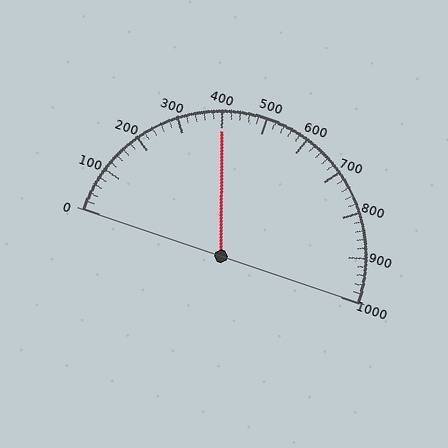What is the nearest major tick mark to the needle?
The nearest major tick mark is 400.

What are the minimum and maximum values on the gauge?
The gauge ranges from 0 to 1000.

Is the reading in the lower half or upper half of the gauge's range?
The reading is in the lower half of the range (0 to 1000).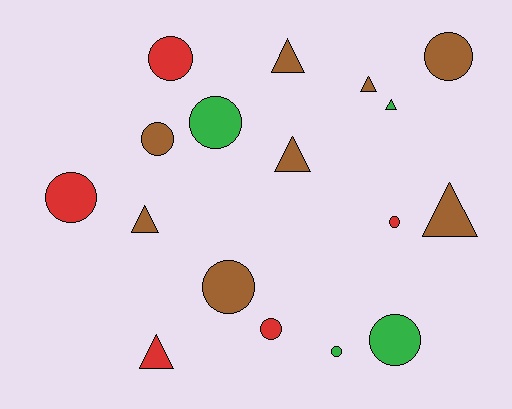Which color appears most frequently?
Brown, with 8 objects.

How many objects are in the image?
There are 17 objects.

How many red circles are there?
There are 4 red circles.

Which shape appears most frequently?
Circle, with 10 objects.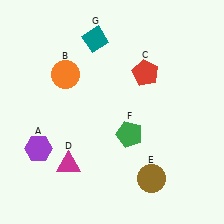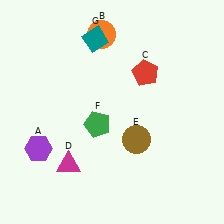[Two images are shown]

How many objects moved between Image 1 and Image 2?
3 objects moved between the two images.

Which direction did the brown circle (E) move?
The brown circle (E) moved up.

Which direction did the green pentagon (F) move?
The green pentagon (F) moved left.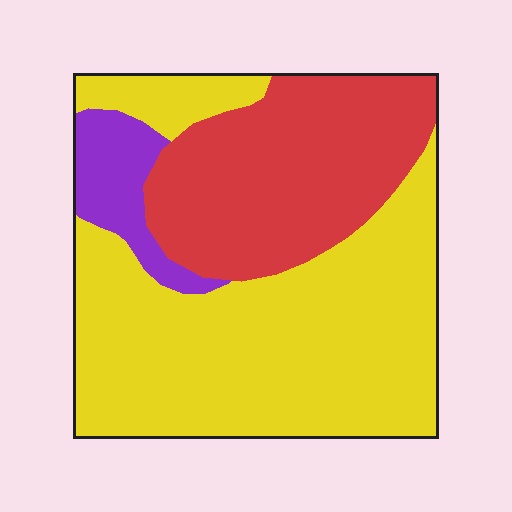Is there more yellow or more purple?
Yellow.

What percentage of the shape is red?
Red takes up about one third (1/3) of the shape.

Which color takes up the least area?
Purple, at roughly 10%.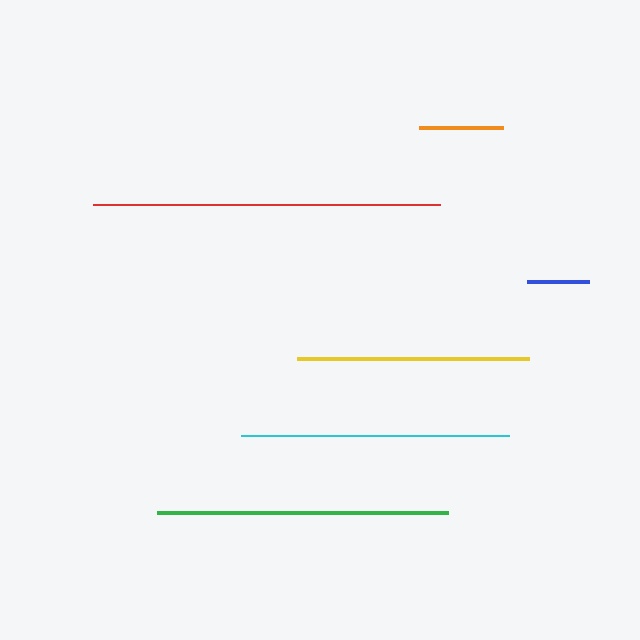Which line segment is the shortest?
The blue line is the shortest at approximately 62 pixels.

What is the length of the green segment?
The green segment is approximately 290 pixels long.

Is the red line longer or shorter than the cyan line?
The red line is longer than the cyan line.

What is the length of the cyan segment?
The cyan segment is approximately 268 pixels long.